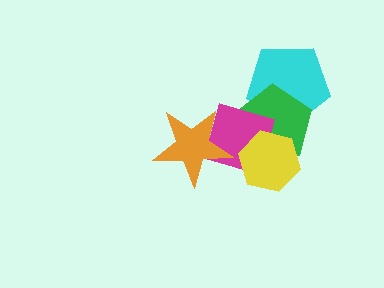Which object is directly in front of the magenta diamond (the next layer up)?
The orange star is directly in front of the magenta diamond.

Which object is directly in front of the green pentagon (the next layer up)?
The magenta diamond is directly in front of the green pentagon.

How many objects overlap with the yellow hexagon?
2 objects overlap with the yellow hexagon.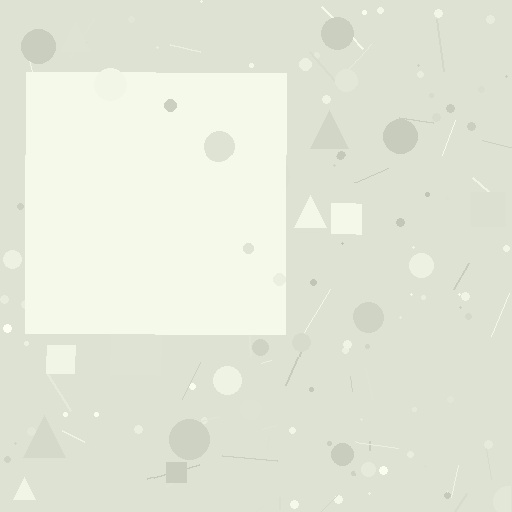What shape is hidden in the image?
A square is hidden in the image.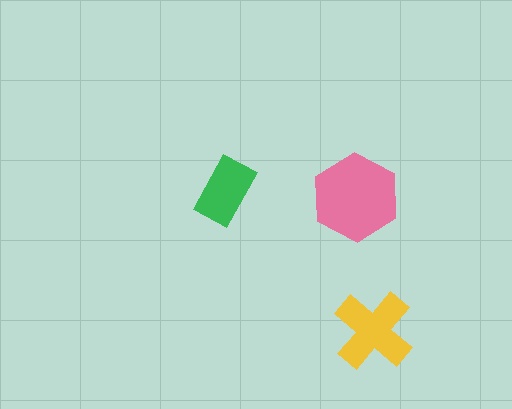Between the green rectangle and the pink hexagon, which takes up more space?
The pink hexagon.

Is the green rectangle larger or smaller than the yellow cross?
Smaller.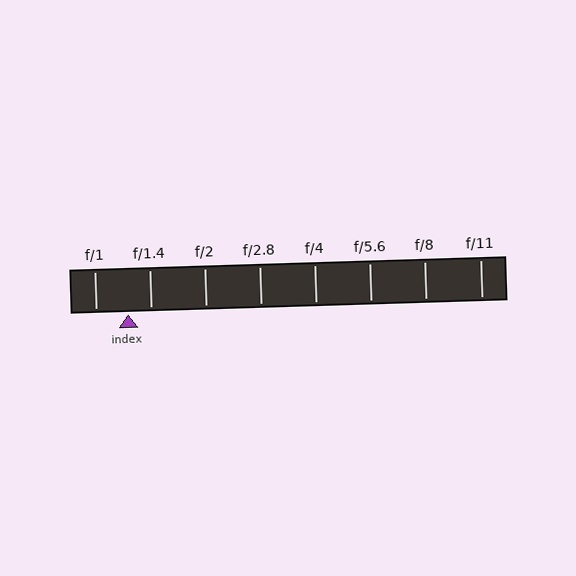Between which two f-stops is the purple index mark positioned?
The index mark is between f/1 and f/1.4.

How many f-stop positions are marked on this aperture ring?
There are 8 f-stop positions marked.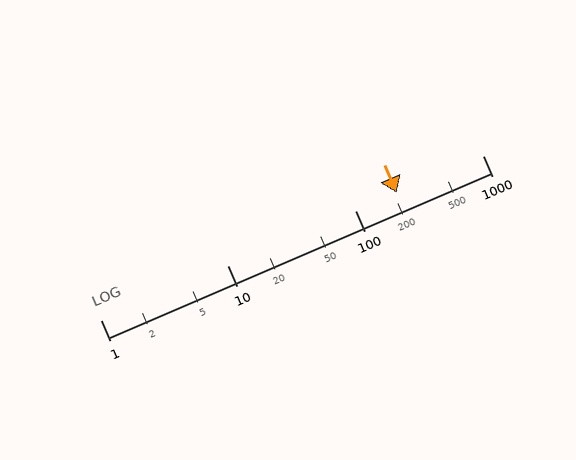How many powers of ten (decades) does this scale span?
The scale spans 3 decades, from 1 to 1000.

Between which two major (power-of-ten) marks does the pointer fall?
The pointer is between 100 and 1000.